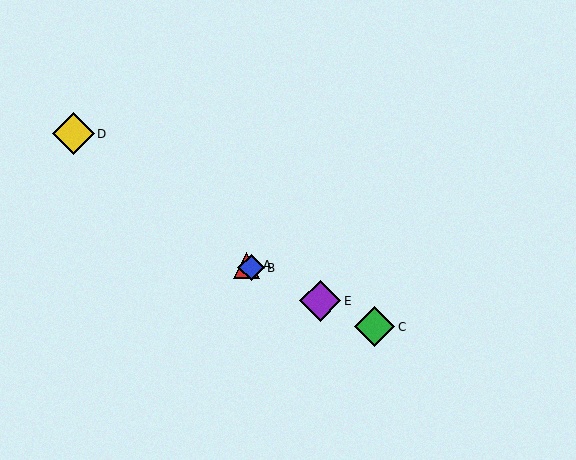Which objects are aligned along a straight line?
Objects A, B, C, E are aligned along a straight line.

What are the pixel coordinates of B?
Object B is at (251, 268).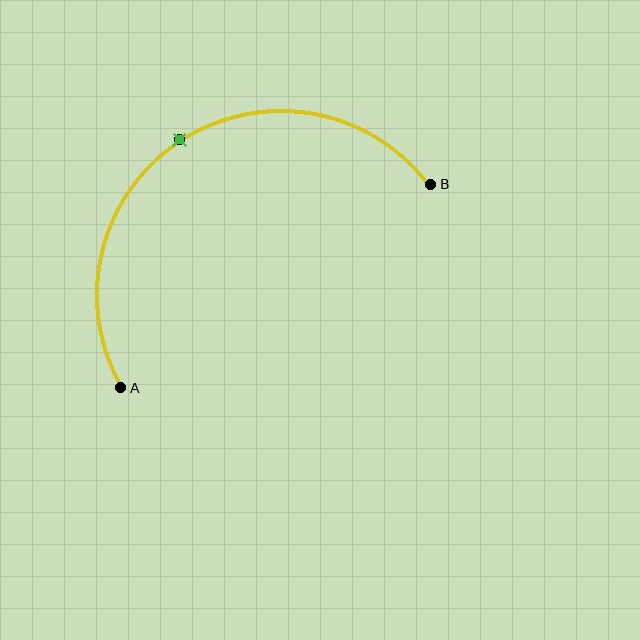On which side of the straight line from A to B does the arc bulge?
The arc bulges above the straight line connecting A and B.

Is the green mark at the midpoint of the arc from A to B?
Yes. The green mark lies on the arc at equal arc-length from both A and B — it is the arc midpoint.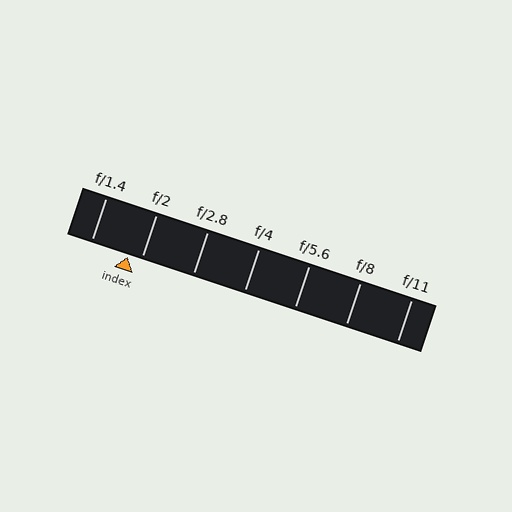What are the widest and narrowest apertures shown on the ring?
The widest aperture shown is f/1.4 and the narrowest is f/11.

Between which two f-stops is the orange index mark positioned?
The index mark is between f/1.4 and f/2.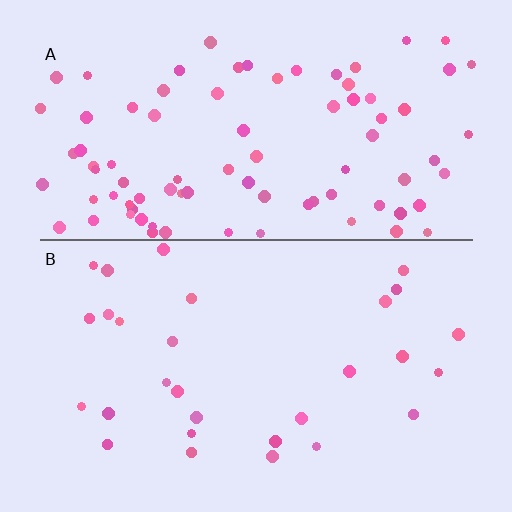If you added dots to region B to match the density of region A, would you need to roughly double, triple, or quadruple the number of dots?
Approximately triple.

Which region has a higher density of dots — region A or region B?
A (the top).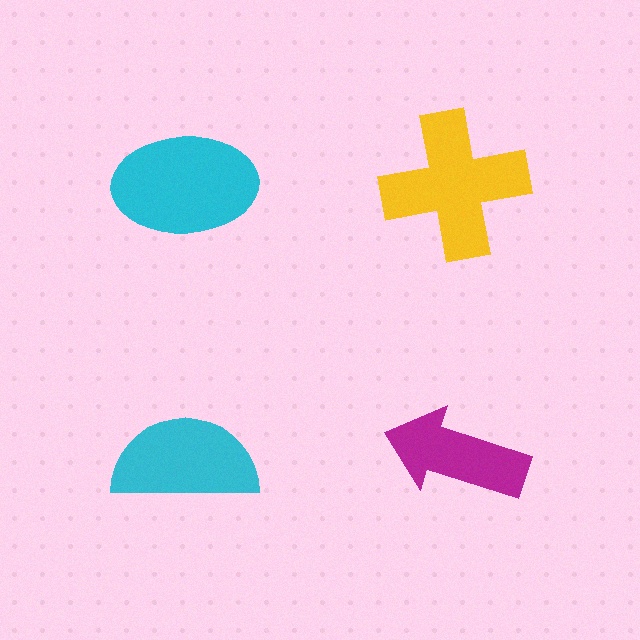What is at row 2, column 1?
A cyan semicircle.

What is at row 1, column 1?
A cyan ellipse.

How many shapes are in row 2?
2 shapes.